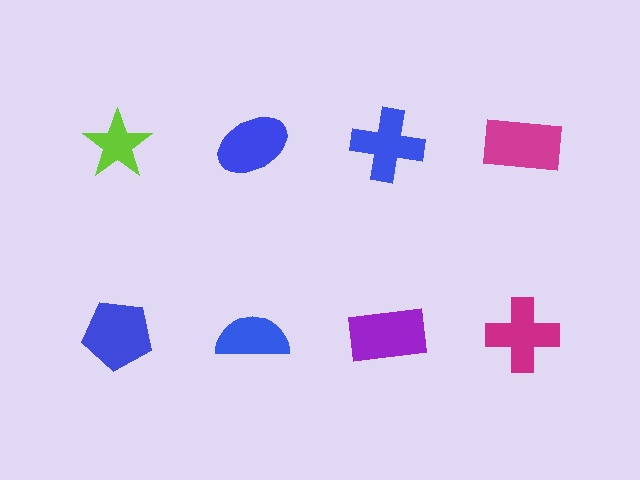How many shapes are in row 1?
4 shapes.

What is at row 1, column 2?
A blue ellipse.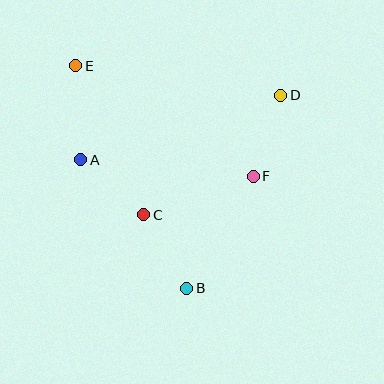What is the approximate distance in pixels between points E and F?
The distance between E and F is approximately 209 pixels.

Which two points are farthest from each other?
Points B and E are farthest from each other.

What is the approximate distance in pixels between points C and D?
The distance between C and D is approximately 182 pixels.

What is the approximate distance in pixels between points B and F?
The distance between B and F is approximately 130 pixels.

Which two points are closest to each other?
Points A and C are closest to each other.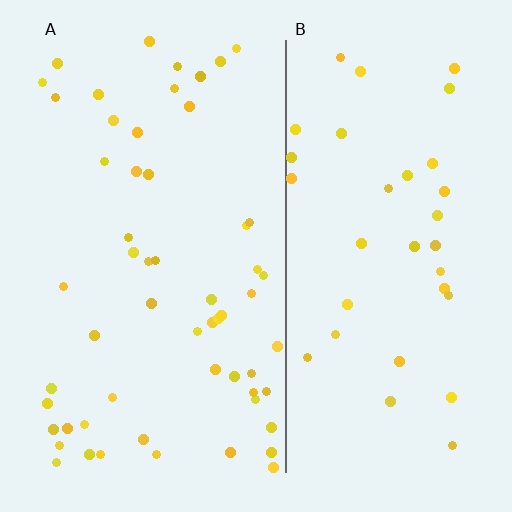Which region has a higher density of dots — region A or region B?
A (the left).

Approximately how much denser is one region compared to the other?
Approximately 1.6× — region A over region B.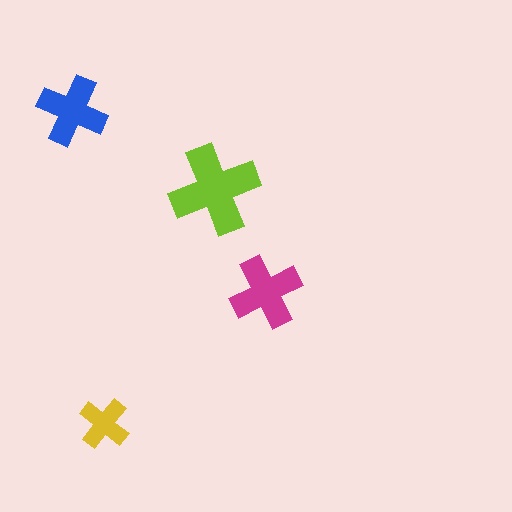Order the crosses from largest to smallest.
the lime one, the magenta one, the blue one, the yellow one.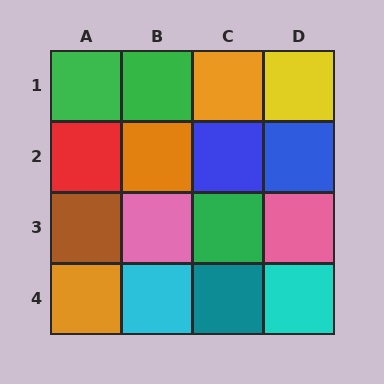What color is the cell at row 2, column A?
Red.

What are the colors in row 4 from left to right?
Orange, cyan, teal, cyan.